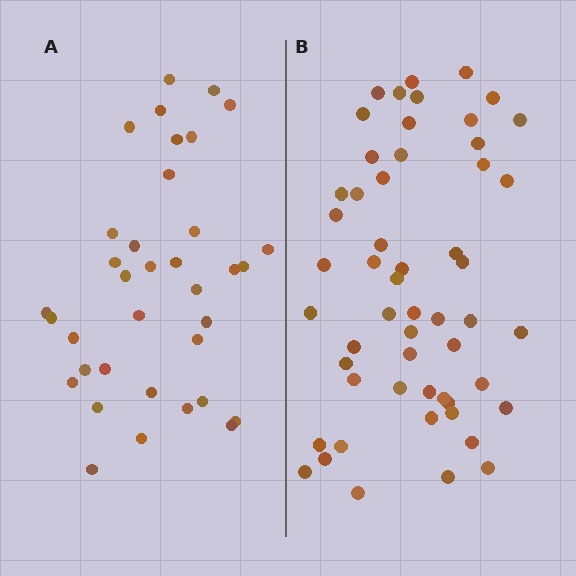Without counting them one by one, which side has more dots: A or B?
Region B (the right region) has more dots.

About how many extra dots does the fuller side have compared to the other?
Region B has approximately 20 more dots than region A.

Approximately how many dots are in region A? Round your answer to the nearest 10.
About 40 dots. (The exact count is 36, which rounds to 40.)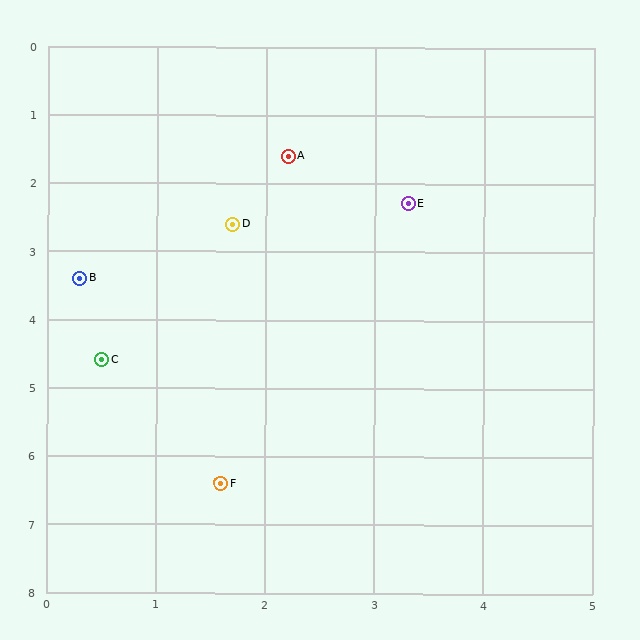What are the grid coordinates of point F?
Point F is at approximately (1.6, 6.4).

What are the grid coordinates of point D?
Point D is at approximately (1.7, 2.6).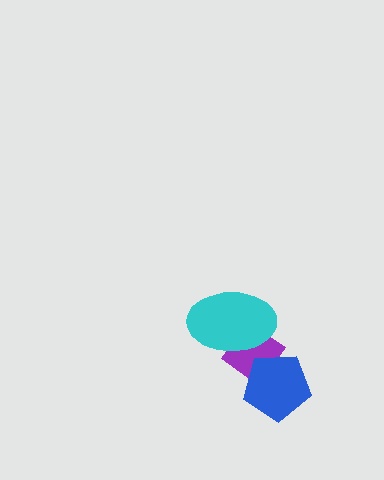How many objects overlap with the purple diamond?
2 objects overlap with the purple diamond.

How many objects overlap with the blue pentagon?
1 object overlaps with the blue pentagon.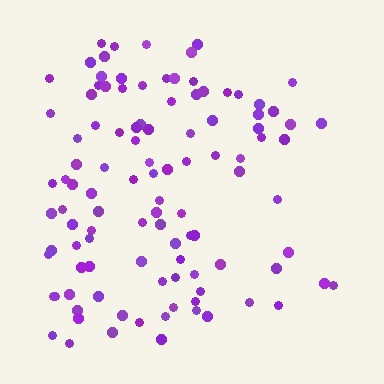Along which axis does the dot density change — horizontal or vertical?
Horizontal.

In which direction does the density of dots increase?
From right to left, with the left side densest.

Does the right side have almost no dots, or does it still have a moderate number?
Still a moderate number, just noticeably fewer than the left.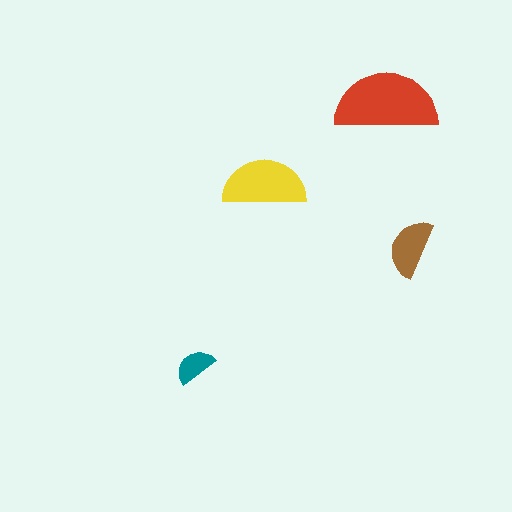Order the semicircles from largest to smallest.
the red one, the yellow one, the brown one, the teal one.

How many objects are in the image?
There are 4 objects in the image.